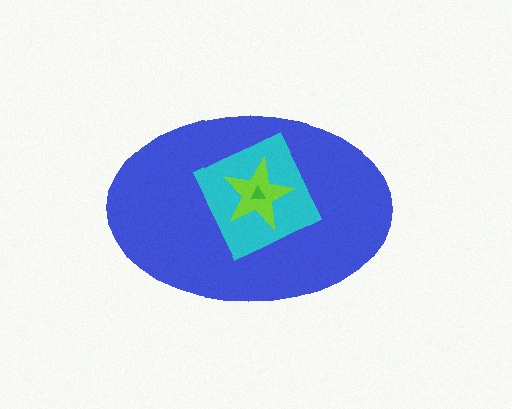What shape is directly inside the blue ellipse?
The cyan square.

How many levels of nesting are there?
4.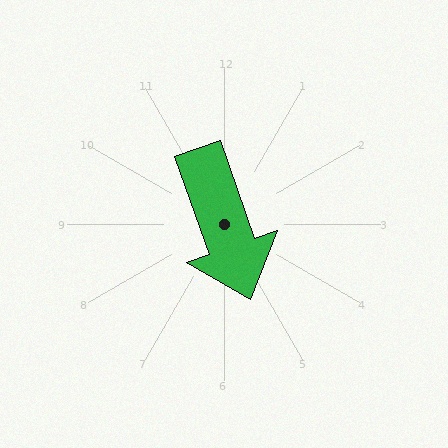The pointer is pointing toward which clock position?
Roughly 5 o'clock.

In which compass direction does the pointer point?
South.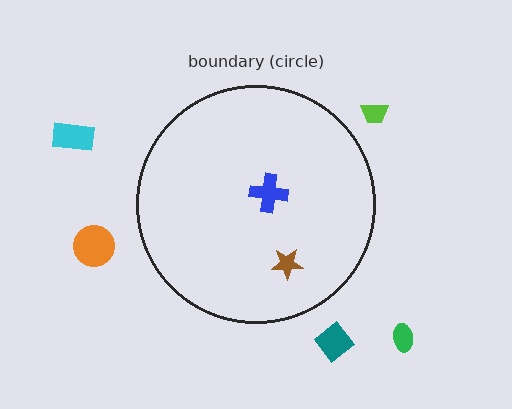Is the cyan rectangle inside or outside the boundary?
Outside.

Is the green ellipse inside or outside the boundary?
Outside.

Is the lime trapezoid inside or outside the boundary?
Outside.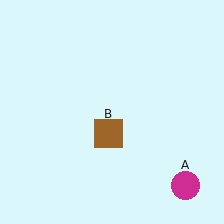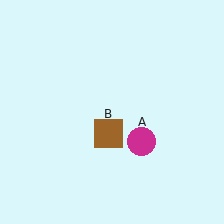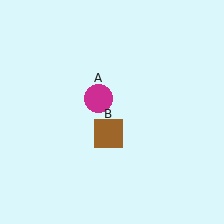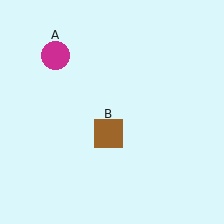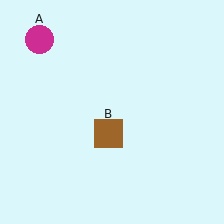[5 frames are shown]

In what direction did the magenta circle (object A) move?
The magenta circle (object A) moved up and to the left.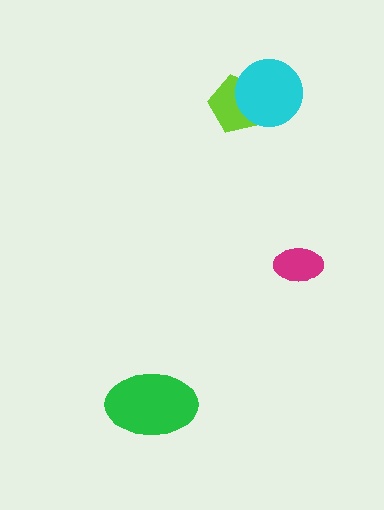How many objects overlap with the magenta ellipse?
0 objects overlap with the magenta ellipse.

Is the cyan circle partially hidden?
No, no other shape covers it.